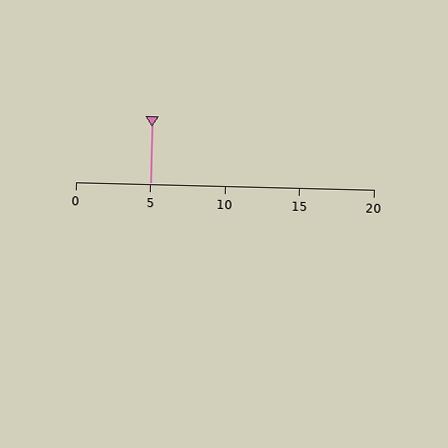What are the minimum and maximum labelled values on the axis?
The axis runs from 0 to 20.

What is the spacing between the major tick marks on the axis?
The major ticks are spaced 5 apart.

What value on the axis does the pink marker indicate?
The marker indicates approximately 5.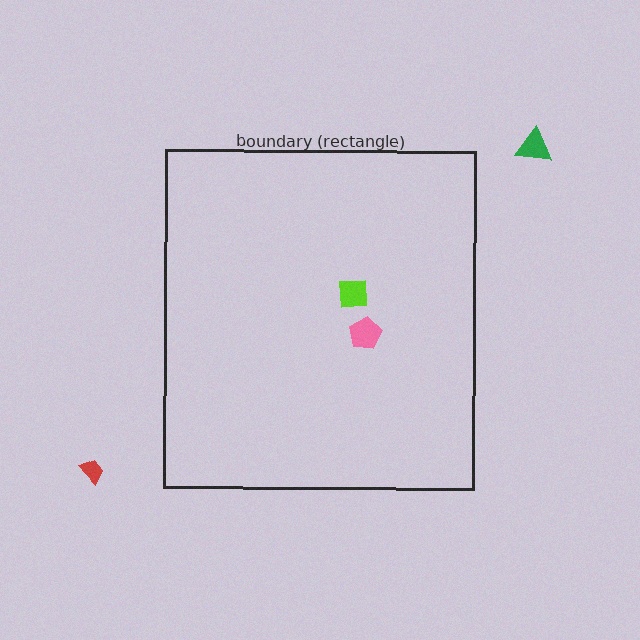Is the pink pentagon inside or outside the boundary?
Inside.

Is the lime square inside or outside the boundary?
Inside.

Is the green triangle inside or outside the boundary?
Outside.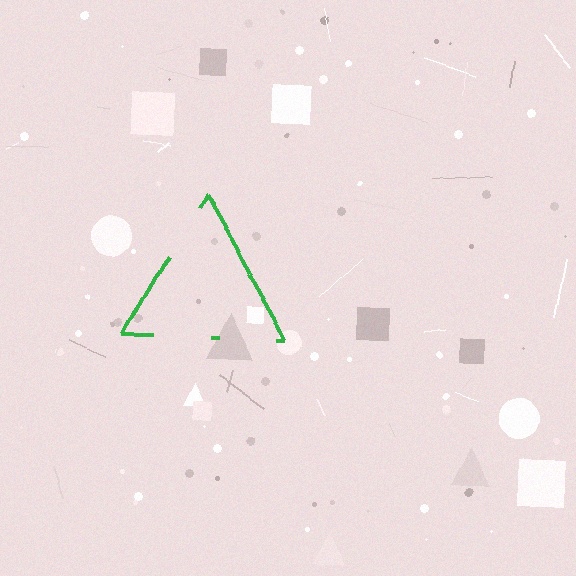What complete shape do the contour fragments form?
The contour fragments form a triangle.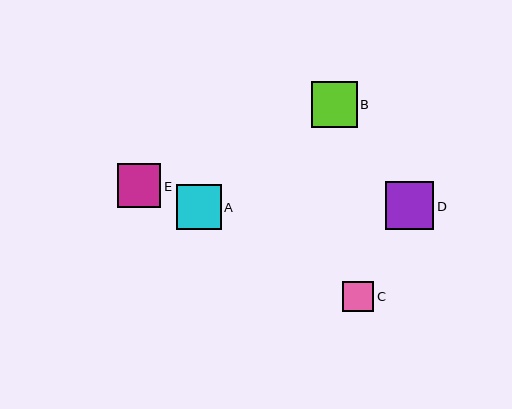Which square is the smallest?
Square C is the smallest with a size of approximately 31 pixels.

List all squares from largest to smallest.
From largest to smallest: D, B, A, E, C.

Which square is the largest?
Square D is the largest with a size of approximately 48 pixels.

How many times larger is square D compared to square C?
Square D is approximately 1.6 times the size of square C.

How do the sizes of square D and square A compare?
Square D and square A are approximately the same size.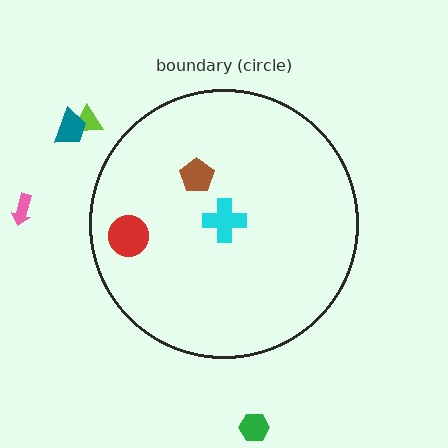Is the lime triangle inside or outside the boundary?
Outside.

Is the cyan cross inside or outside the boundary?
Inside.